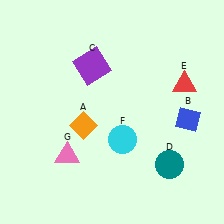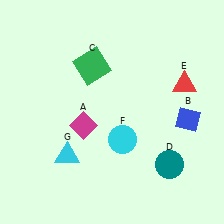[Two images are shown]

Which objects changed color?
A changed from orange to magenta. C changed from purple to green. G changed from pink to cyan.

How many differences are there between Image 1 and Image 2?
There are 3 differences between the two images.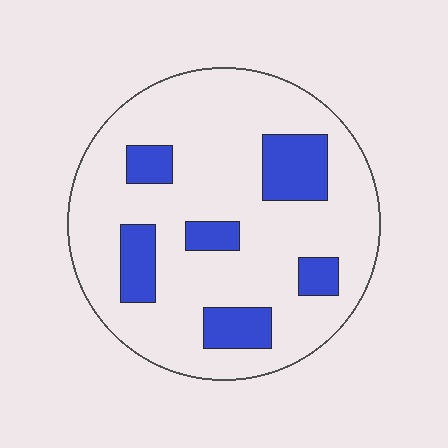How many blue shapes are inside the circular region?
6.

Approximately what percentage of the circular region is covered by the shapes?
Approximately 20%.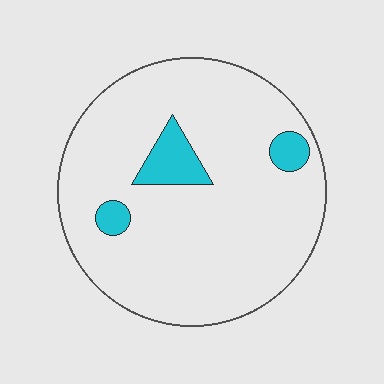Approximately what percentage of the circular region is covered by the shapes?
Approximately 10%.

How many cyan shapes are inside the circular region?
3.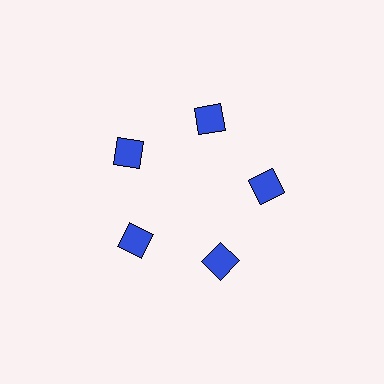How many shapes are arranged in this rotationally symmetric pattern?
There are 5 shapes, arranged in 5 groups of 1.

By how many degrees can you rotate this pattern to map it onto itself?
The pattern maps onto itself every 72 degrees of rotation.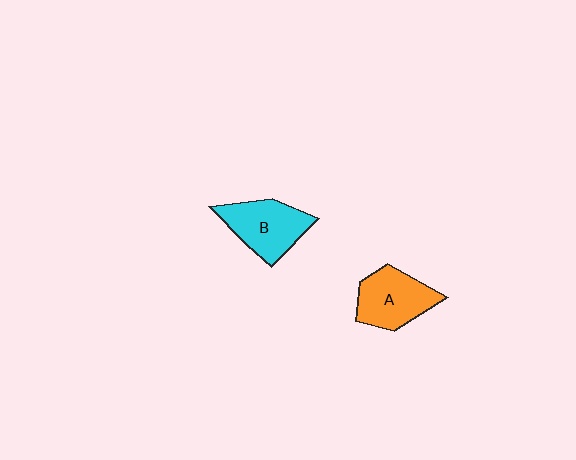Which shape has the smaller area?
Shape A (orange).